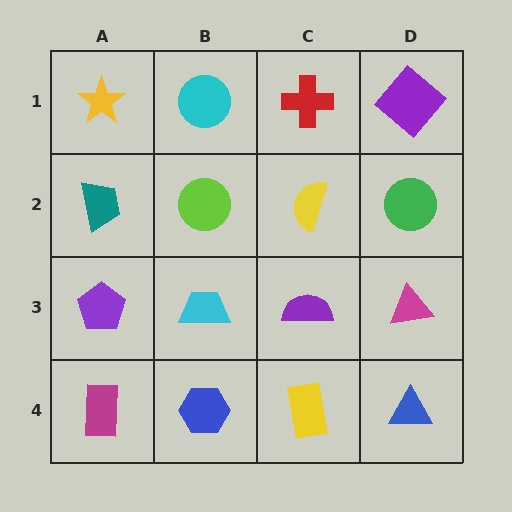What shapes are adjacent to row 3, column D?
A green circle (row 2, column D), a blue triangle (row 4, column D), a purple semicircle (row 3, column C).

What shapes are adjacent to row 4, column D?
A magenta triangle (row 3, column D), a yellow rectangle (row 4, column C).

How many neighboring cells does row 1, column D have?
2.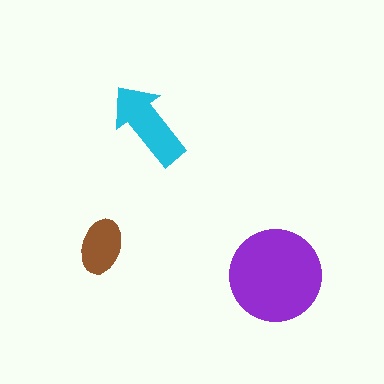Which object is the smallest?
The brown ellipse.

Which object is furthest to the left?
The brown ellipse is leftmost.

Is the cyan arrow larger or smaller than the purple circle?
Smaller.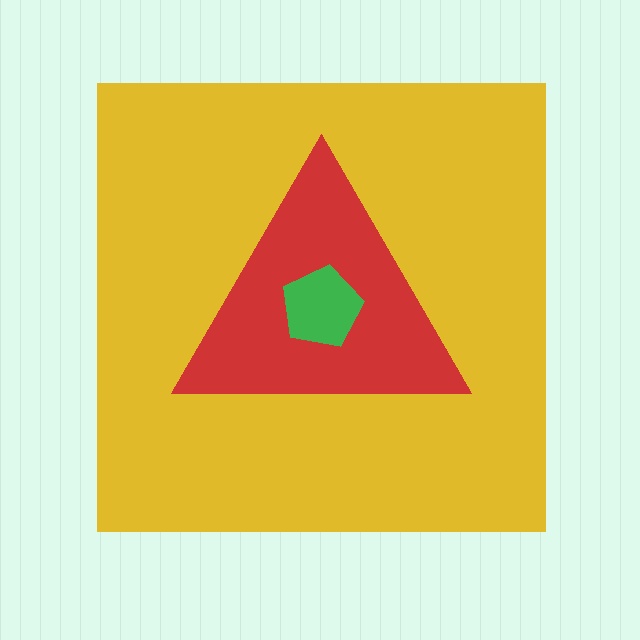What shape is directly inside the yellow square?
The red triangle.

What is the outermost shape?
The yellow square.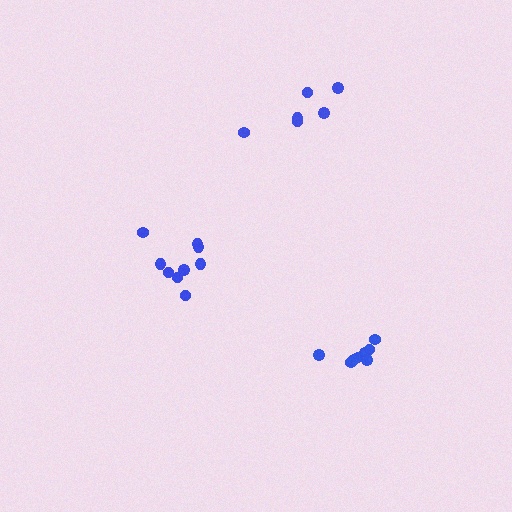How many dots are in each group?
Group 1: 8 dots, Group 2: 9 dots, Group 3: 6 dots (23 total).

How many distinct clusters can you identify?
There are 3 distinct clusters.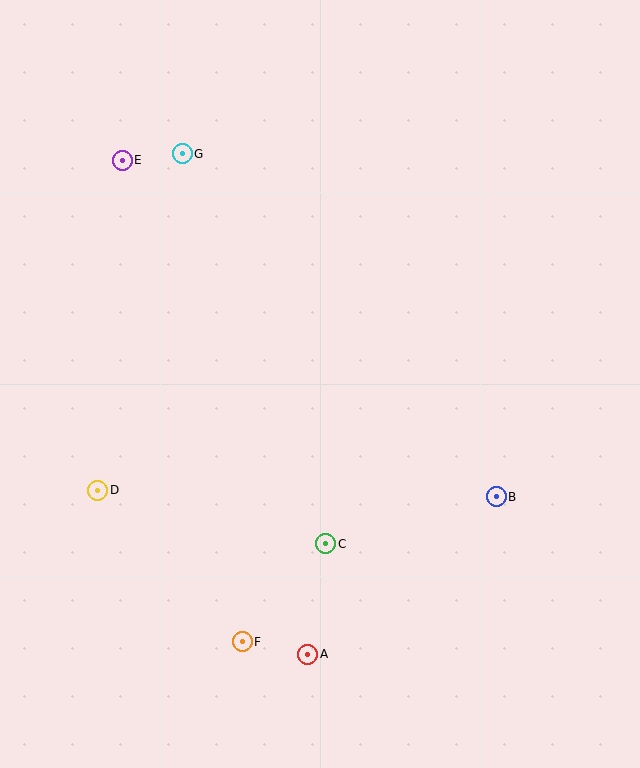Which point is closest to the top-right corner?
Point G is closest to the top-right corner.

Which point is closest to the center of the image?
Point C at (326, 544) is closest to the center.